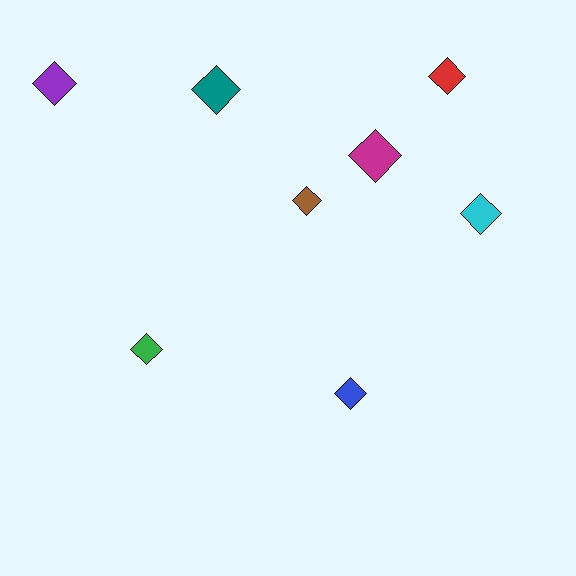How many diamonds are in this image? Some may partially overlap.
There are 8 diamonds.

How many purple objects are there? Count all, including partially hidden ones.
There is 1 purple object.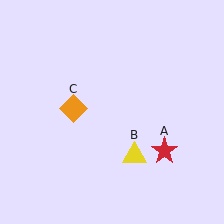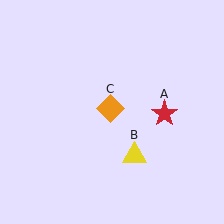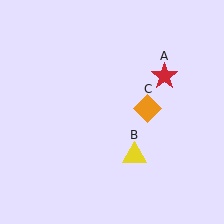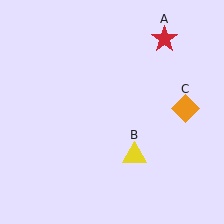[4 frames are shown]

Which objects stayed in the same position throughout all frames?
Yellow triangle (object B) remained stationary.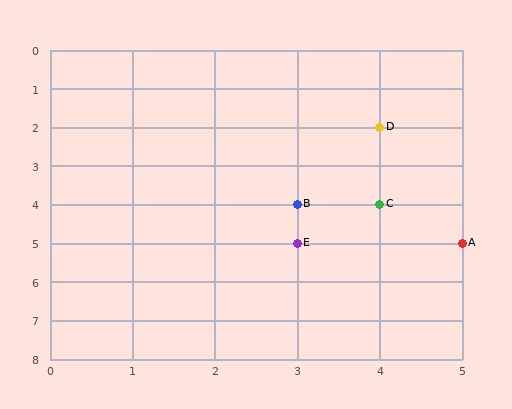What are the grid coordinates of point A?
Point A is at grid coordinates (5, 5).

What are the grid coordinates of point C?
Point C is at grid coordinates (4, 4).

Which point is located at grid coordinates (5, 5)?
Point A is at (5, 5).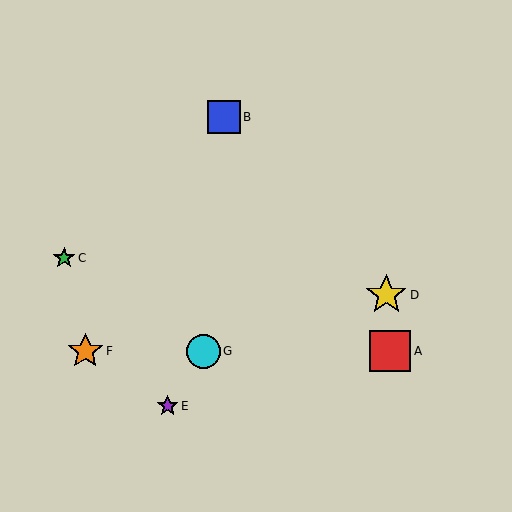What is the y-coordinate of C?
Object C is at y≈258.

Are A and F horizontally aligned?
Yes, both are at y≈351.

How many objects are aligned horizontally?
3 objects (A, F, G) are aligned horizontally.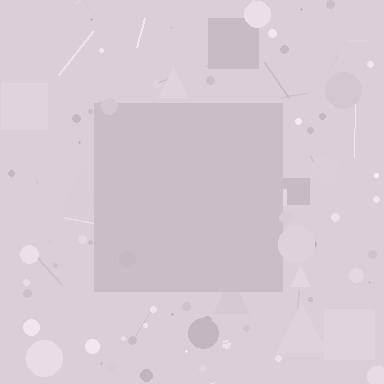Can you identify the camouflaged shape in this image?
The camouflaged shape is a square.